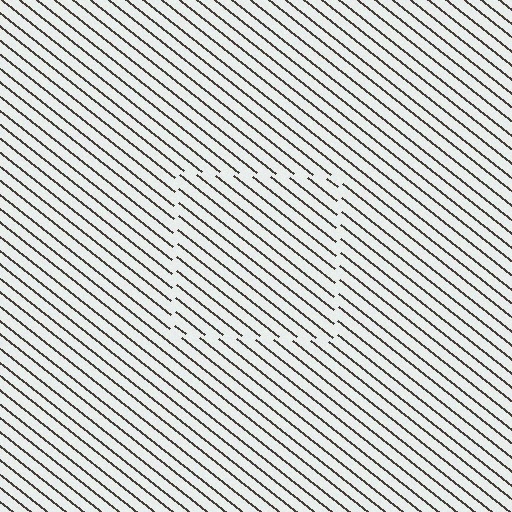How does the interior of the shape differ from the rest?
The interior of the shape contains the same grating, shifted by half a period — the contour is defined by the phase discontinuity where line-ends from the inner and outer gratings abut.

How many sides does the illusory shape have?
4 sides — the line-ends trace a square.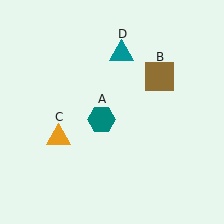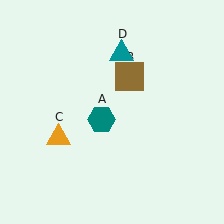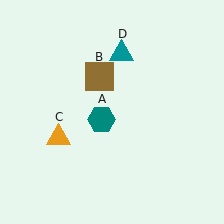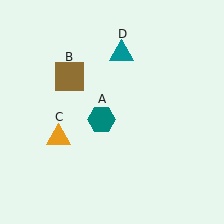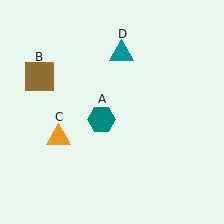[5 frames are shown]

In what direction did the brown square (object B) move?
The brown square (object B) moved left.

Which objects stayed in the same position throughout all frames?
Teal hexagon (object A) and orange triangle (object C) and teal triangle (object D) remained stationary.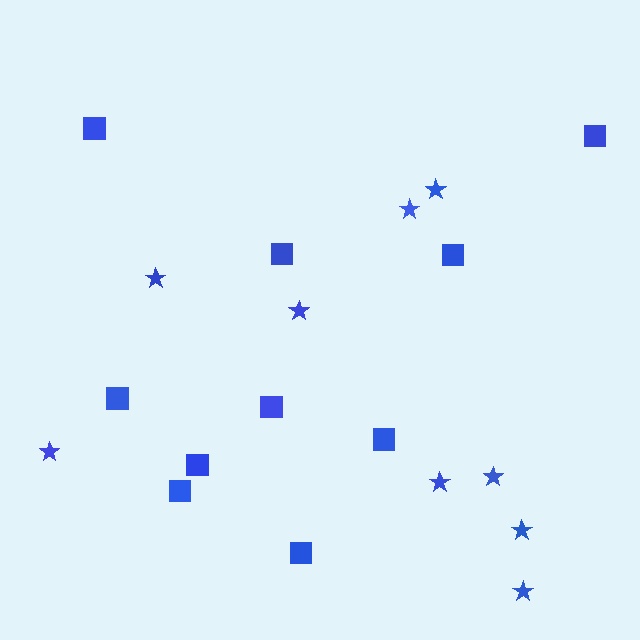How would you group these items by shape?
There are 2 groups: one group of stars (9) and one group of squares (10).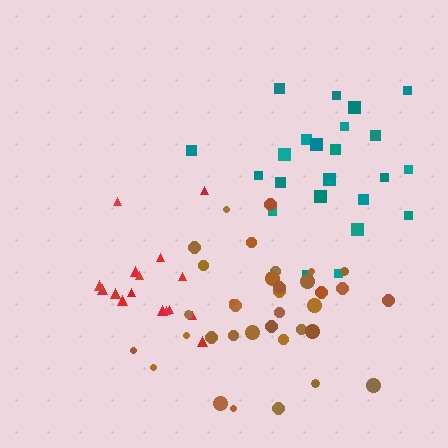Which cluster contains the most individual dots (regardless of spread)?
Brown (35).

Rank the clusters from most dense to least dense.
red, brown, teal.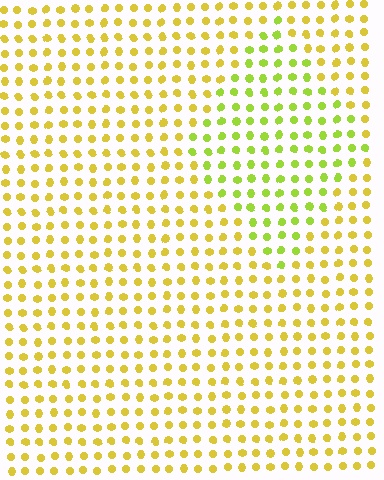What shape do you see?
I see a diamond.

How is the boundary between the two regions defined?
The boundary is defined purely by a slight shift in hue (about 31 degrees). Spacing, size, and orientation are identical on both sides.